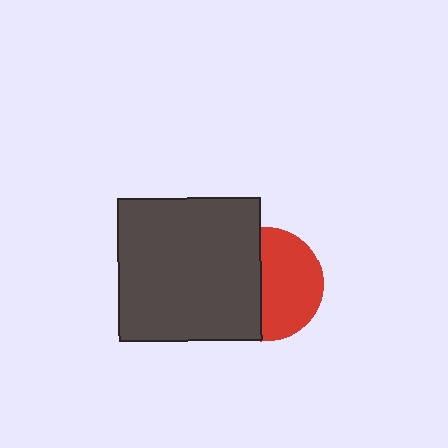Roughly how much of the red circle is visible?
About half of it is visible (roughly 54%).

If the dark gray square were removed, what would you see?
You would see the complete red circle.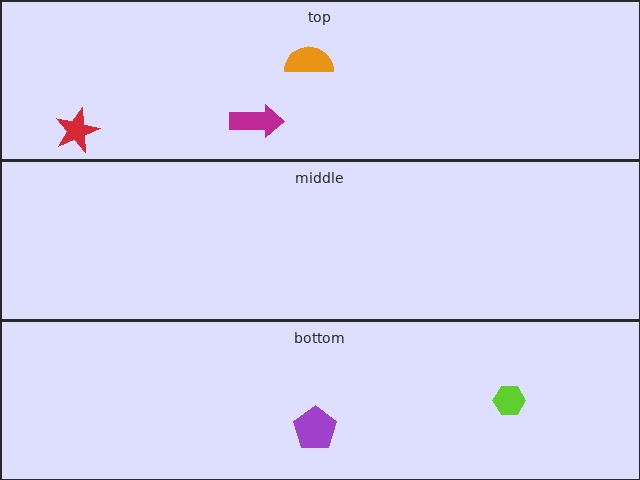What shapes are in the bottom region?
The purple pentagon, the lime hexagon.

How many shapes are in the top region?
3.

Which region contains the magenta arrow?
The top region.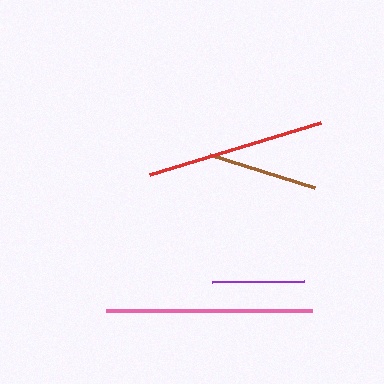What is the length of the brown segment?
The brown segment is approximately 110 pixels long.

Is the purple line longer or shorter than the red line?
The red line is longer than the purple line.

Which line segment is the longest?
The pink line is the longest at approximately 206 pixels.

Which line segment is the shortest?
The purple line is the shortest at approximately 91 pixels.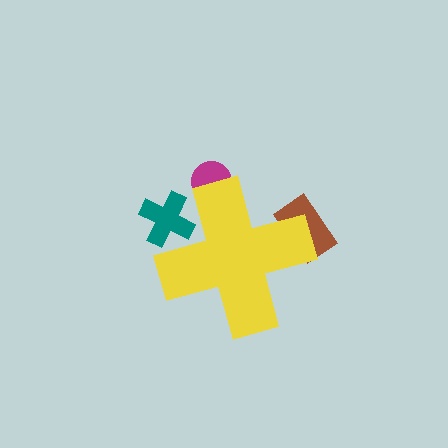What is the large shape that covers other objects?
A yellow cross.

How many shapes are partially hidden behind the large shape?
3 shapes are partially hidden.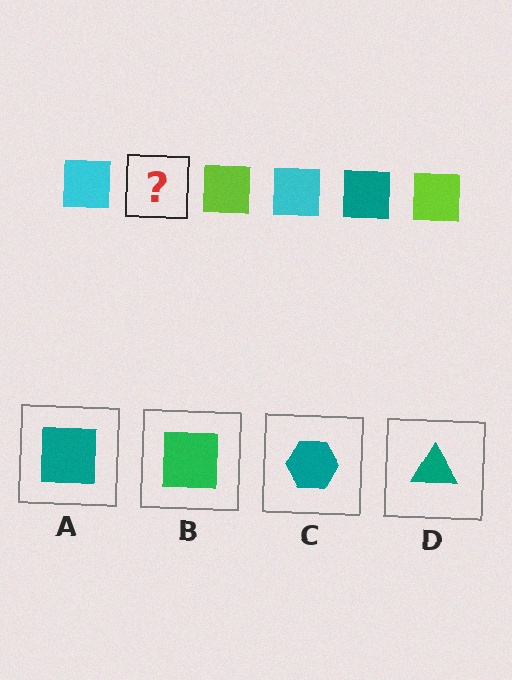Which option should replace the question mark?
Option A.